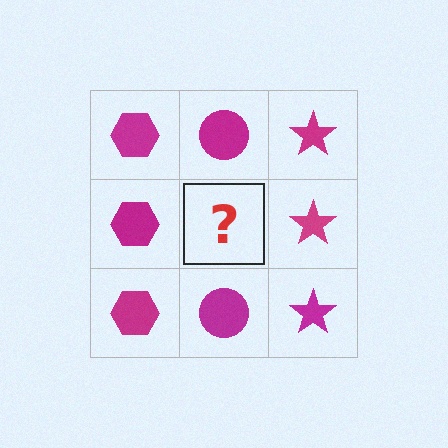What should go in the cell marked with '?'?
The missing cell should contain a magenta circle.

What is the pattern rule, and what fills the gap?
The rule is that each column has a consistent shape. The gap should be filled with a magenta circle.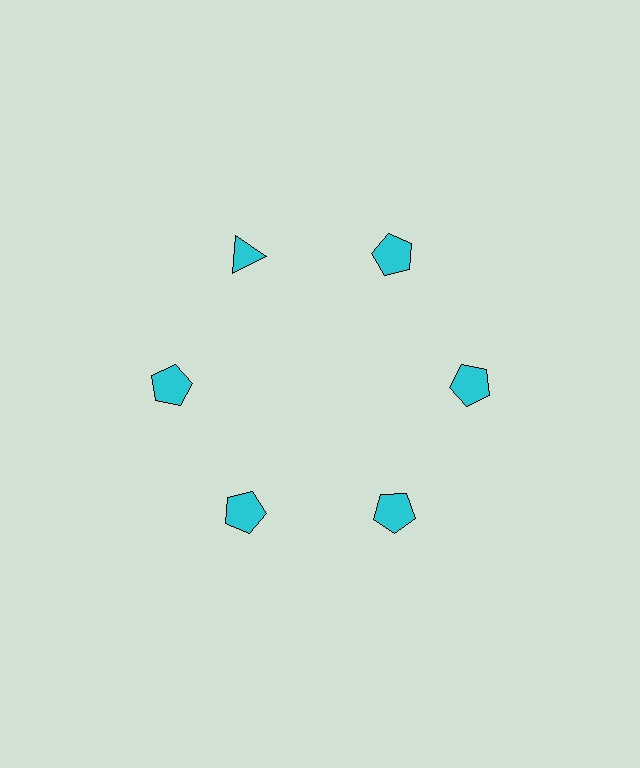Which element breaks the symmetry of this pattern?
The cyan triangle at roughly the 11 o'clock position breaks the symmetry. All other shapes are cyan pentagons.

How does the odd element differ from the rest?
It has a different shape: triangle instead of pentagon.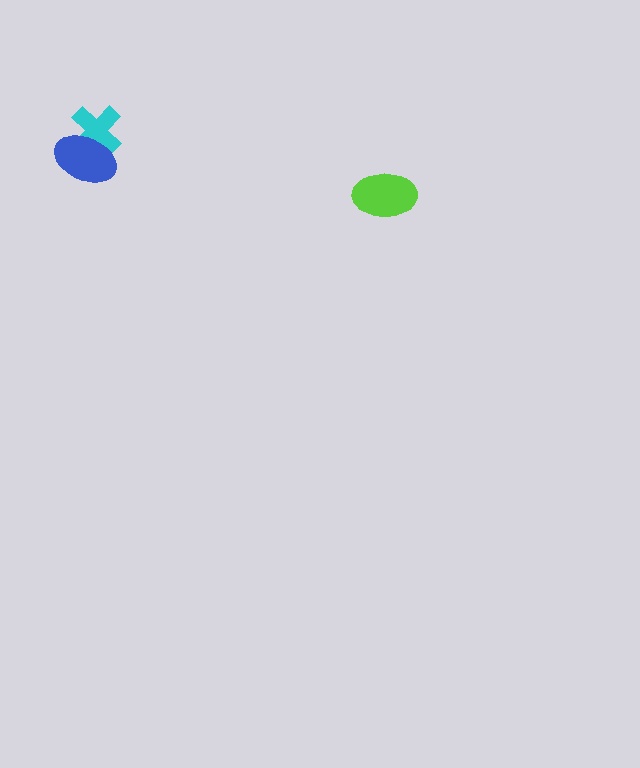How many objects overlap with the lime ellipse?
0 objects overlap with the lime ellipse.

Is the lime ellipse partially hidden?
No, no other shape covers it.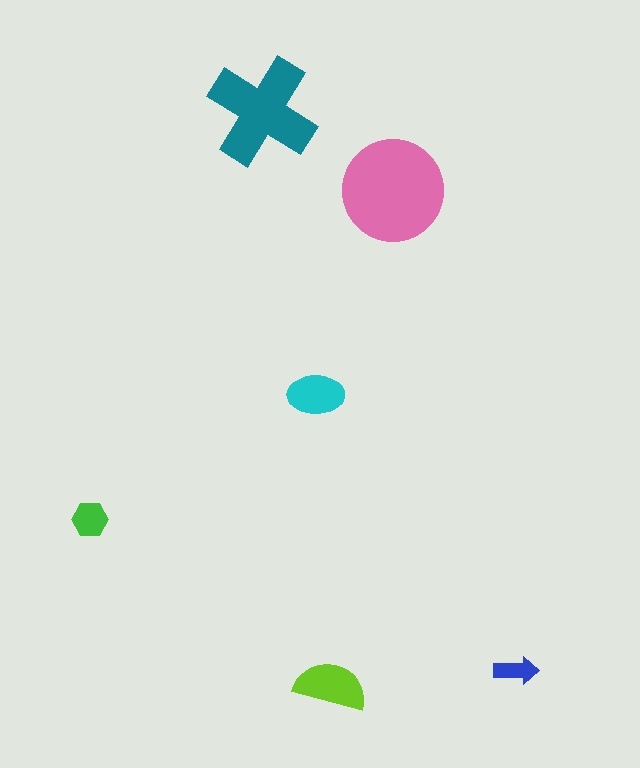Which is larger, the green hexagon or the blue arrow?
The green hexagon.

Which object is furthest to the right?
The blue arrow is rightmost.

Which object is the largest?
The pink circle.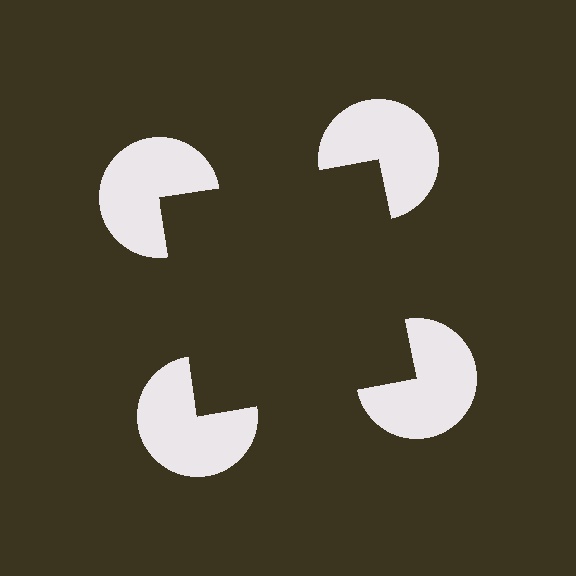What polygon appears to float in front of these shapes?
An illusory square — its edges are inferred from the aligned wedge cuts in the pac-man discs, not physically drawn.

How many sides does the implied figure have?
4 sides.